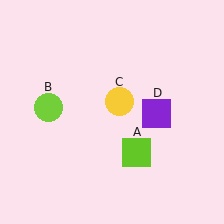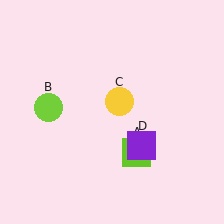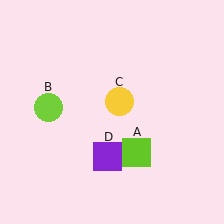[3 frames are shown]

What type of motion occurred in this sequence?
The purple square (object D) rotated clockwise around the center of the scene.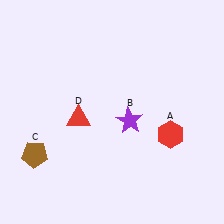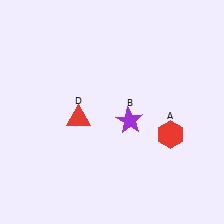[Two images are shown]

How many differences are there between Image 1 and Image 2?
There is 1 difference between the two images.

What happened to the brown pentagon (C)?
The brown pentagon (C) was removed in Image 2. It was in the bottom-left area of Image 1.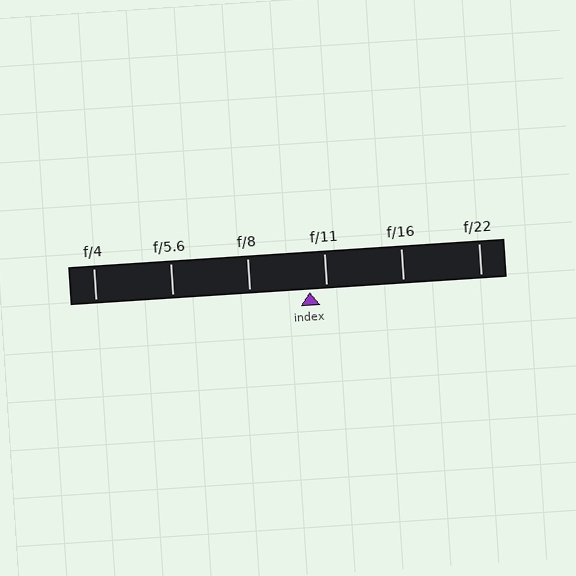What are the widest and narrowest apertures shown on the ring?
The widest aperture shown is f/4 and the narrowest is f/22.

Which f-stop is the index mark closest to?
The index mark is closest to f/11.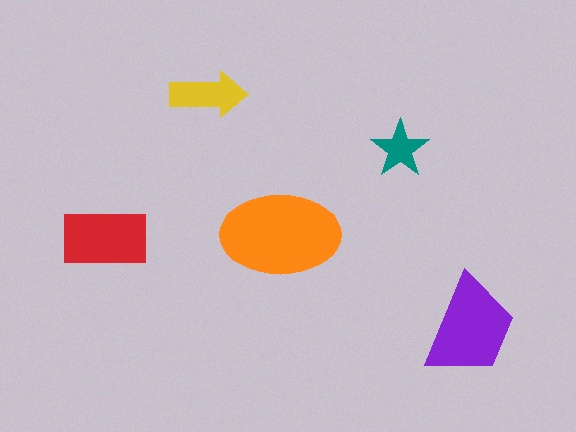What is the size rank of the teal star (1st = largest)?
5th.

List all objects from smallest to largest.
The teal star, the yellow arrow, the red rectangle, the purple trapezoid, the orange ellipse.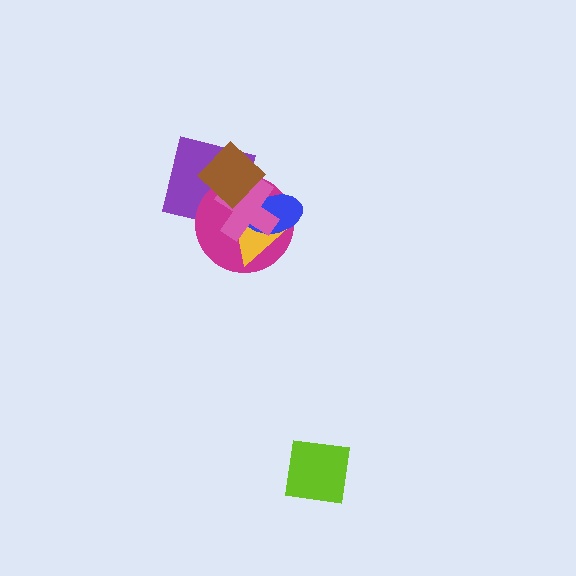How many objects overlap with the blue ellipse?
3 objects overlap with the blue ellipse.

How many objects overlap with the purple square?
3 objects overlap with the purple square.